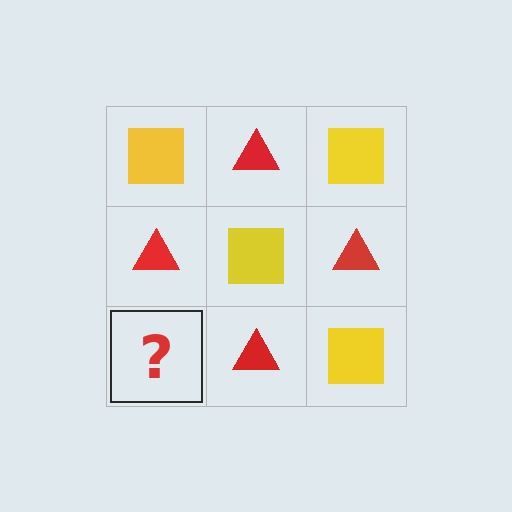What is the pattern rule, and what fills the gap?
The rule is that it alternates yellow square and red triangle in a checkerboard pattern. The gap should be filled with a yellow square.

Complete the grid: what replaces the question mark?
The question mark should be replaced with a yellow square.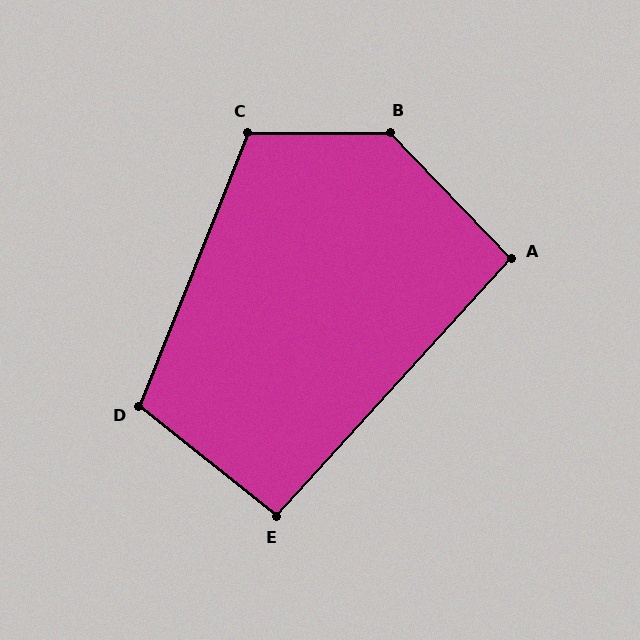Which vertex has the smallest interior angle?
E, at approximately 94 degrees.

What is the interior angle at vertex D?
Approximately 107 degrees (obtuse).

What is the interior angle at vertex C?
Approximately 112 degrees (obtuse).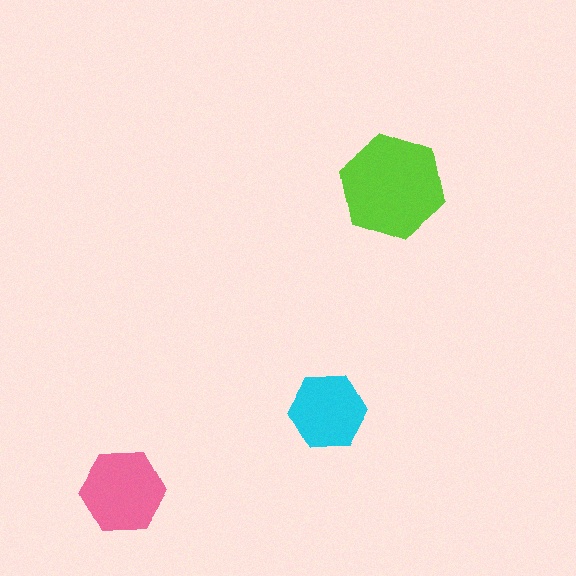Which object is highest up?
The lime hexagon is topmost.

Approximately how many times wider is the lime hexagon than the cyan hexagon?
About 1.5 times wider.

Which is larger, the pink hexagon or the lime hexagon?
The lime one.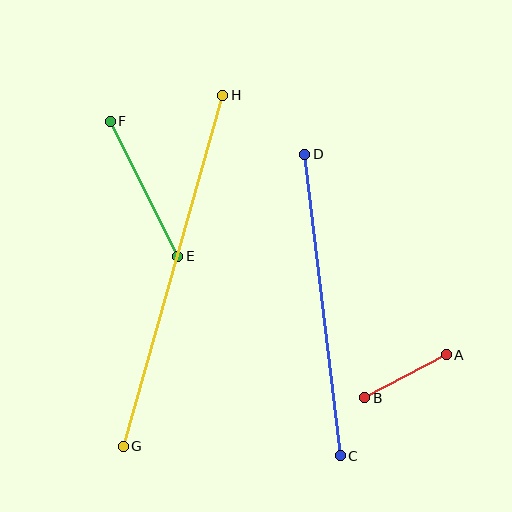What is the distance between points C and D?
The distance is approximately 303 pixels.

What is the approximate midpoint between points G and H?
The midpoint is at approximately (173, 271) pixels.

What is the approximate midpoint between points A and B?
The midpoint is at approximately (406, 376) pixels.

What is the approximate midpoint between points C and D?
The midpoint is at approximately (323, 305) pixels.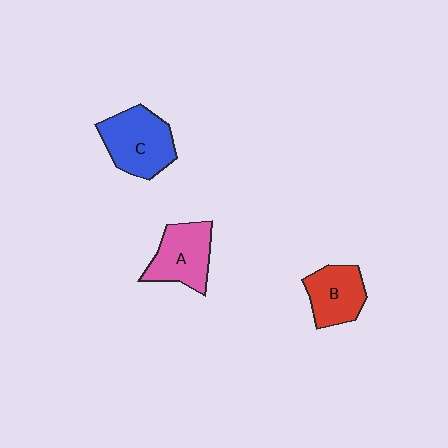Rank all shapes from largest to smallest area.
From largest to smallest: C (blue), A (pink), B (red).